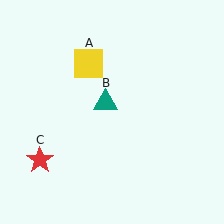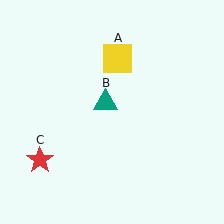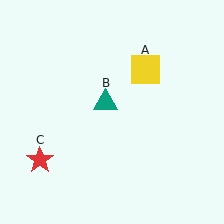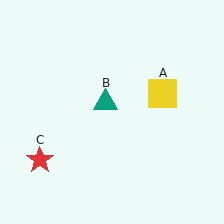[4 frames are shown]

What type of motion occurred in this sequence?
The yellow square (object A) rotated clockwise around the center of the scene.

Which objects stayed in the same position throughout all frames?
Teal triangle (object B) and red star (object C) remained stationary.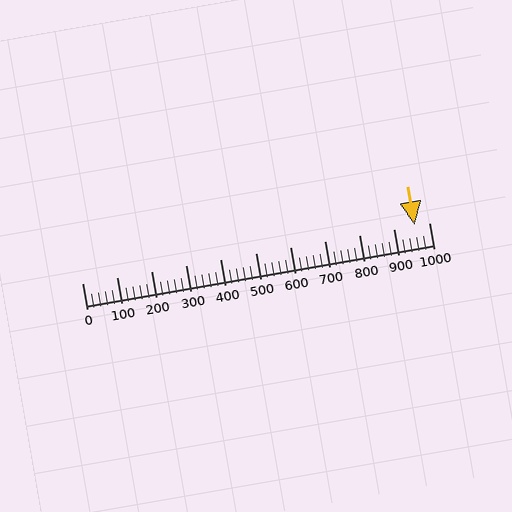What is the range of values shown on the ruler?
The ruler shows values from 0 to 1000.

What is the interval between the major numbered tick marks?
The major tick marks are spaced 100 units apart.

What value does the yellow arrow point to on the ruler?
The yellow arrow points to approximately 960.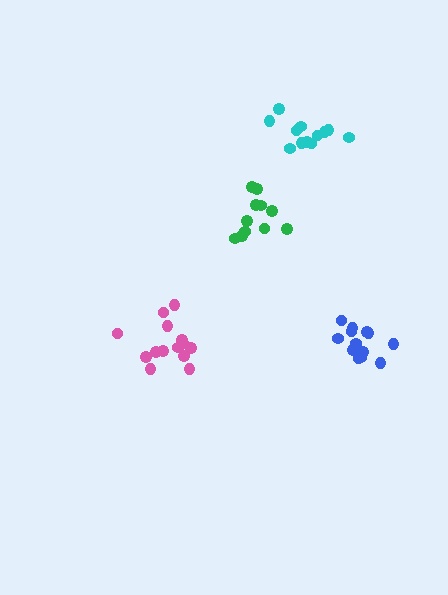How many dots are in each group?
Group 1: 14 dots, Group 2: 11 dots, Group 3: 12 dots, Group 4: 13 dots (50 total).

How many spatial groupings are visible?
There are 4 spatial groupings.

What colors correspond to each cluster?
The clusters are colored: pink, green, cyan, blue.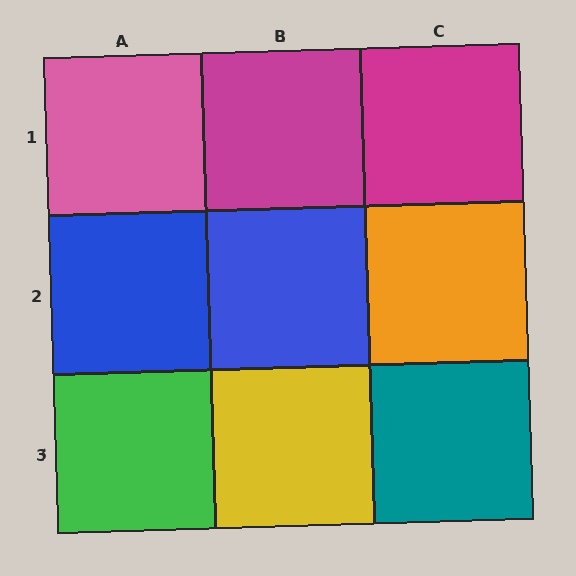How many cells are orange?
1 cell is orange.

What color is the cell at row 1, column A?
Pink.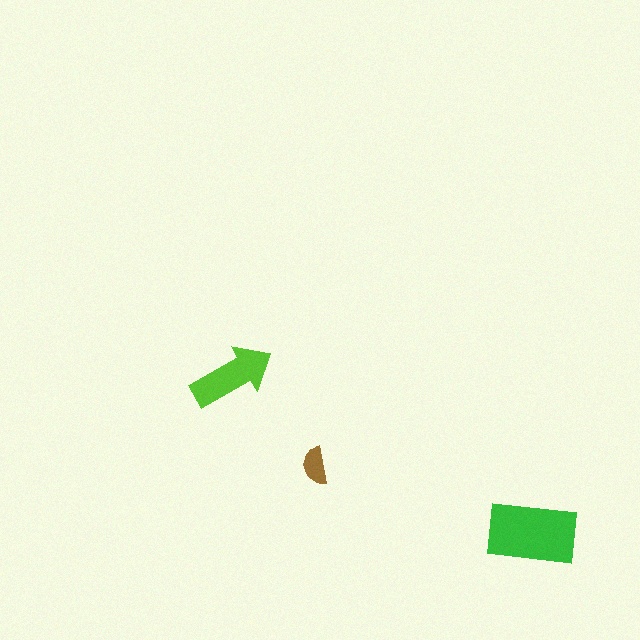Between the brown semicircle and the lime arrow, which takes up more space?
The lime arrow.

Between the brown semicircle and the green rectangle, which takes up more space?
The green rectangle.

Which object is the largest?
The green rectangle.